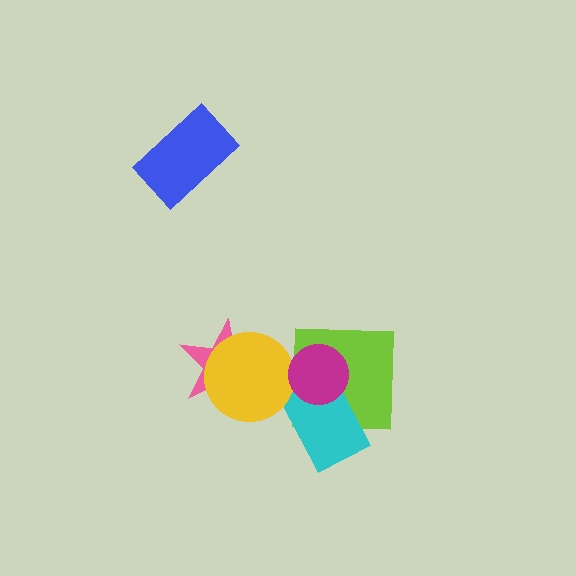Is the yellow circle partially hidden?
No, no other shape covers it.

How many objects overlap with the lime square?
2 objects overlap with the lime square.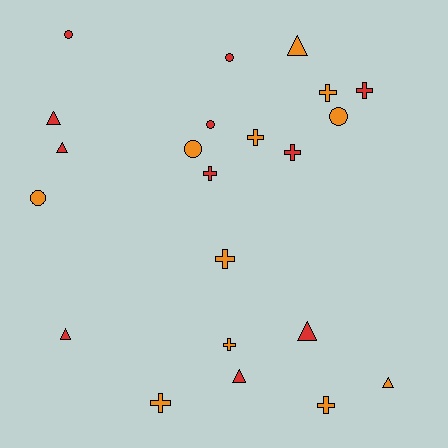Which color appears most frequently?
Red, with 11 objects.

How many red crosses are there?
There are 3 red crosses.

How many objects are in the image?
There are 22 objects.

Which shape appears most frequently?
Cross, with 9 objects.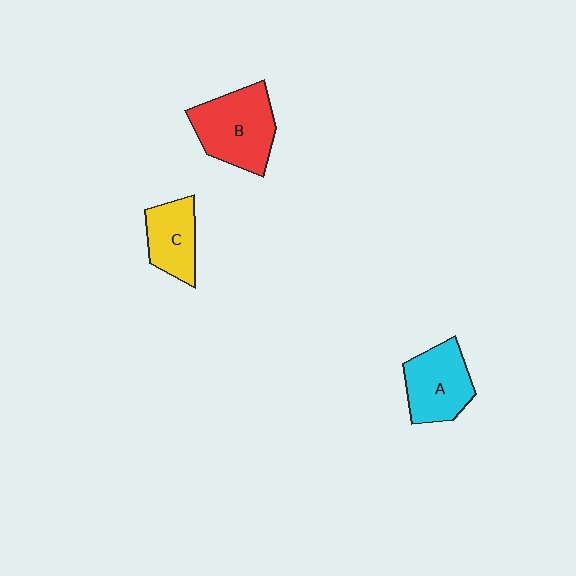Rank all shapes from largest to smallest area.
From largest to smallest: B (red), A (cyan), C (yellow).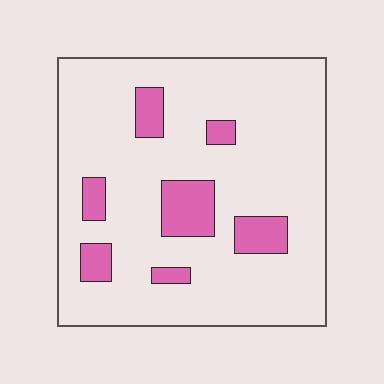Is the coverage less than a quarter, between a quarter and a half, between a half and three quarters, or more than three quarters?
Less than a quarter.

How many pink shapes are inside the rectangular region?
7.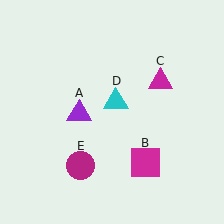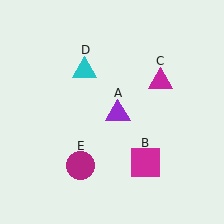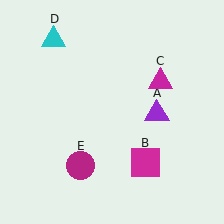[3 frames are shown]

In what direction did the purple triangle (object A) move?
The purple triangle (object A) moved right.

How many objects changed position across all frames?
2 objects changed position: purple triangle (object A), cyan triangle (object D).